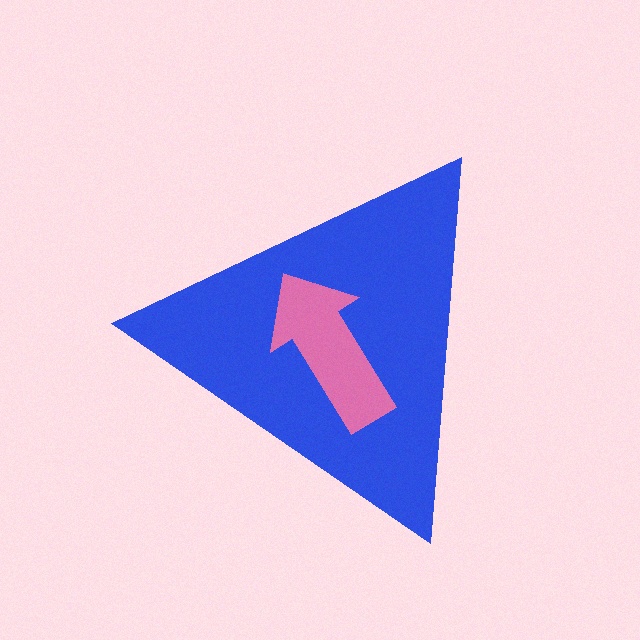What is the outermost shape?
The blue triangle.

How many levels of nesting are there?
2.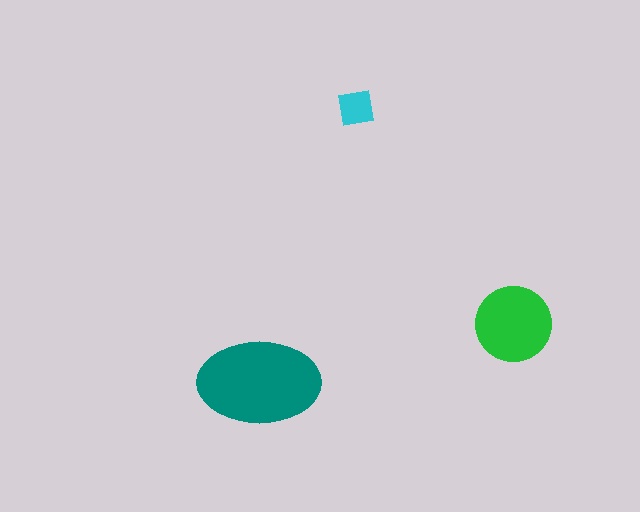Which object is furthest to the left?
The teal ellipse is leftmost.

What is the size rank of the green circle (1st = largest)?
2nd.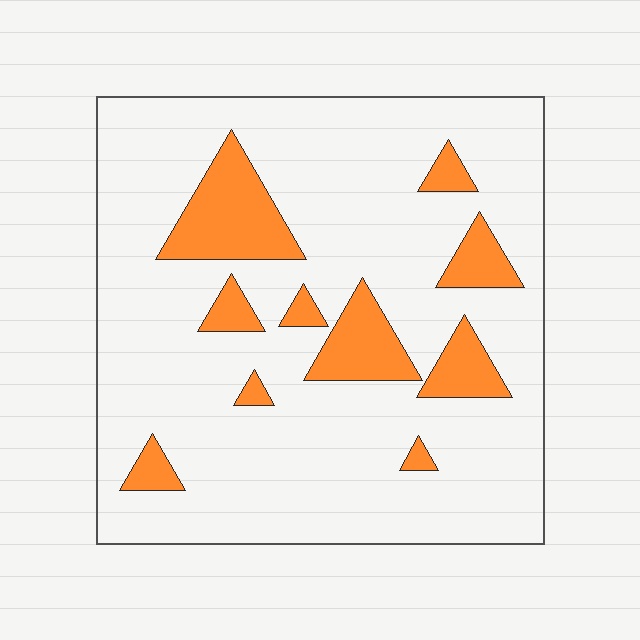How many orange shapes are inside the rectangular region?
10.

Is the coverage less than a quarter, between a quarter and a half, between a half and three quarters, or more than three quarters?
Less than a quarter.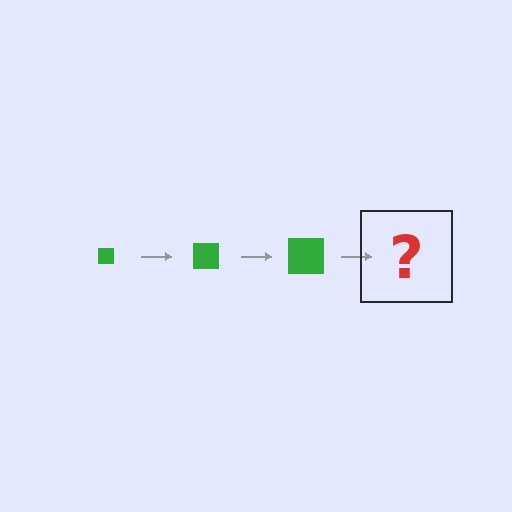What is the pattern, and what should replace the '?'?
The pattern is that the square gets progressively larger each step. The '?' should be a green square, larger than the previous one.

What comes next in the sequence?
The next element should be a green square, larger than the previous one.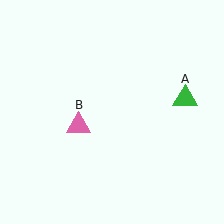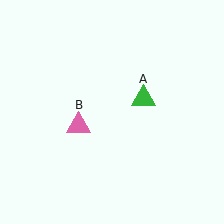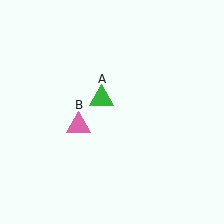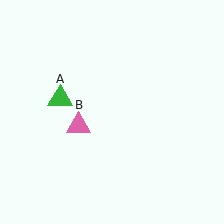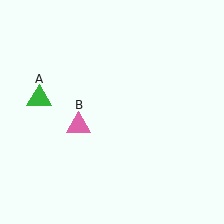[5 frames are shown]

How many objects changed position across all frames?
1 object changed position: green triangle (object A).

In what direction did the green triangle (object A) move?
The green triangle (object A) moved left.